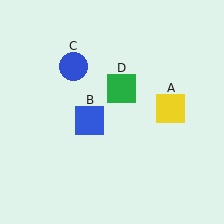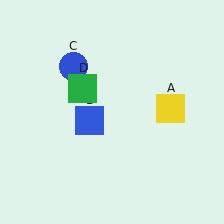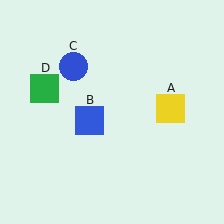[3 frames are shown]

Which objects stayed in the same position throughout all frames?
Yellow square (object A) and blue square (object B) and blue circle (object C) remained stationary.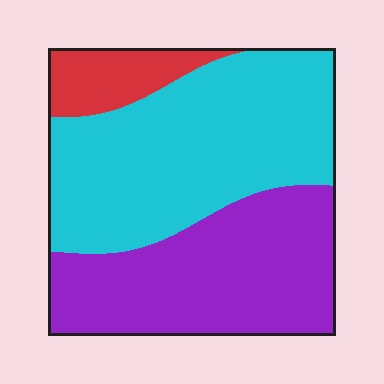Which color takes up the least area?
Red, at roughly 10%.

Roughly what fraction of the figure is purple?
Purple takes up about two fifths (2/5) of the figure.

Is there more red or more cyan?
Cyan.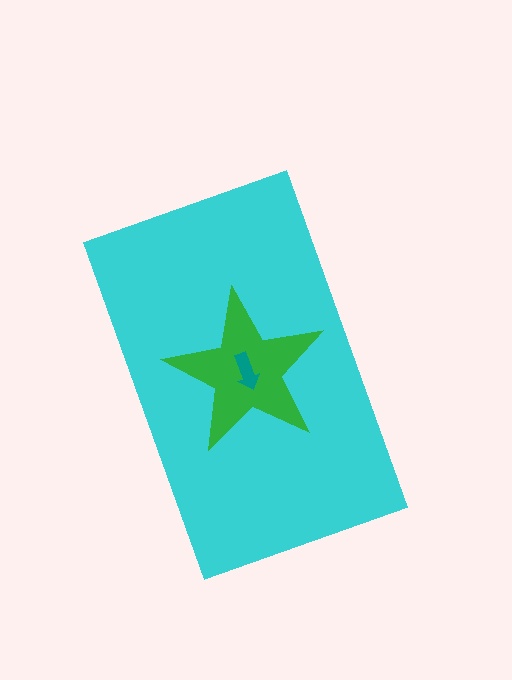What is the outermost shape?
The cyan rectangle.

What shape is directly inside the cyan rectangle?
The green star.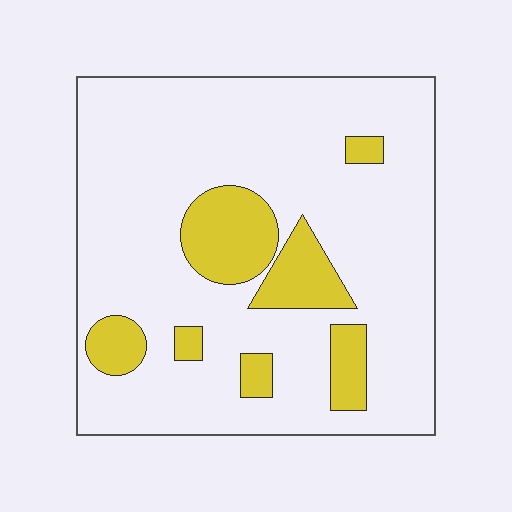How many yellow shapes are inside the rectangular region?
7.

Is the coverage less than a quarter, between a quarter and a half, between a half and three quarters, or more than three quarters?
Less than a quarter.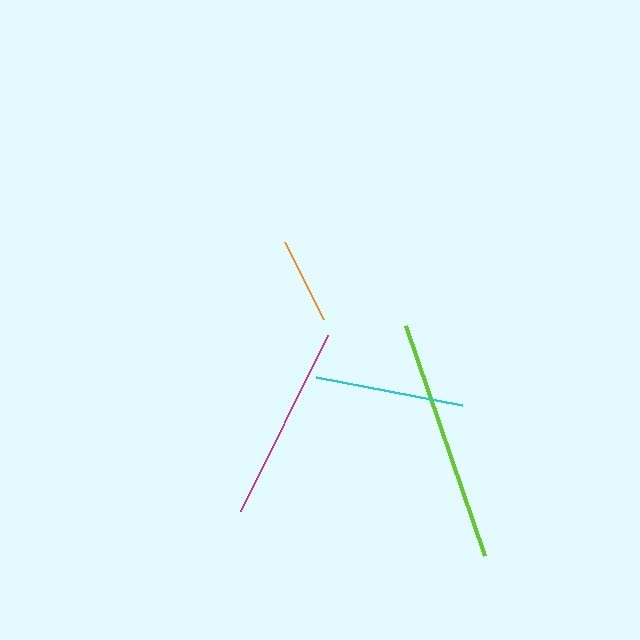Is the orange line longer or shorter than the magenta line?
The magenta line is longer than the orange line.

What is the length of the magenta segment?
The magenta segment is approximately 197 pixels long.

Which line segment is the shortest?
The orange line is the shortest at approximately 86 pixels.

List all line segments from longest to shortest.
From longest to shortest: lime, magenta, cyan, orange.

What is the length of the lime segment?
The lime segment is approximately 243 pixels long.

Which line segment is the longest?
The lime line is the longest at approximately 243 pixels.